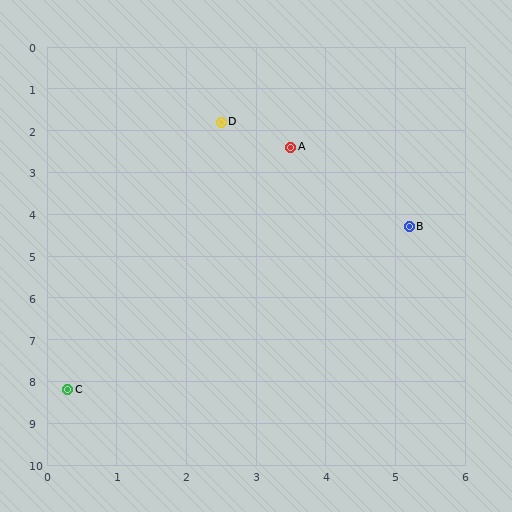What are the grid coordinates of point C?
Point C is at approximately (0.3, 8.2).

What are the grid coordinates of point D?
Point D is at approximately (2.5, 1.8).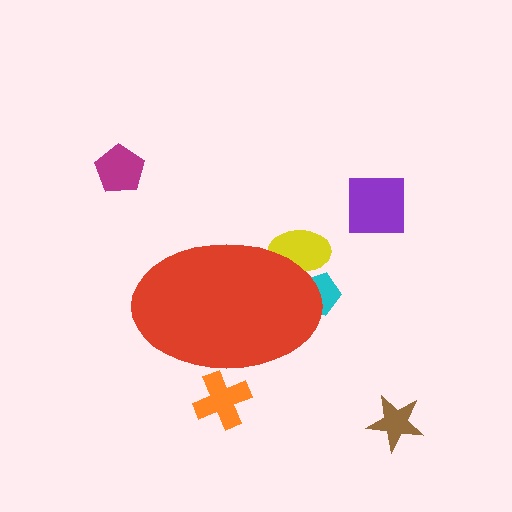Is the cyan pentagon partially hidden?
Yes, the cyan pentagon is partially hidden behind the red ellipse.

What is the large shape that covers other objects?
A red ellipse.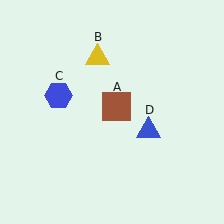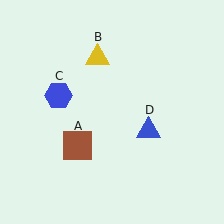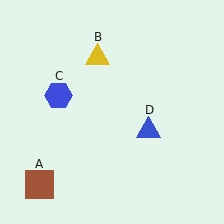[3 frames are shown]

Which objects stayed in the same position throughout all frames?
Yellow triangle (object B) and blue hexagon (object C) and blue triangle (object D) remained stationary.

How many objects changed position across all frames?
1 object changed position: brown square (object A).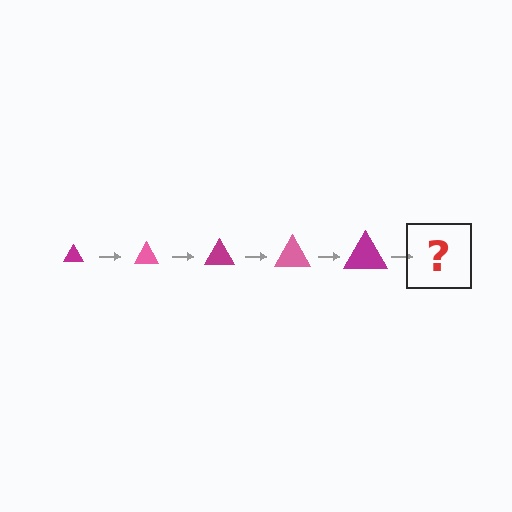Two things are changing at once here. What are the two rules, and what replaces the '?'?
The two rules are that the triangle grows larger each step and the color cycles through magenta and pink. The '?' should be a pink triangle, larger than the previous one.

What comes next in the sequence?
The next element should be a pink triangle, larger than the previous one.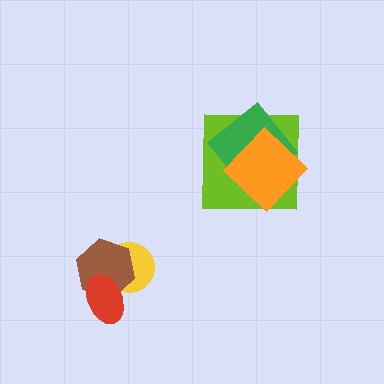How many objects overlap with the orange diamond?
2 objects overlap with the orange diamond.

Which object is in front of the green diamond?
The orange diamond is in front of the green diamond.